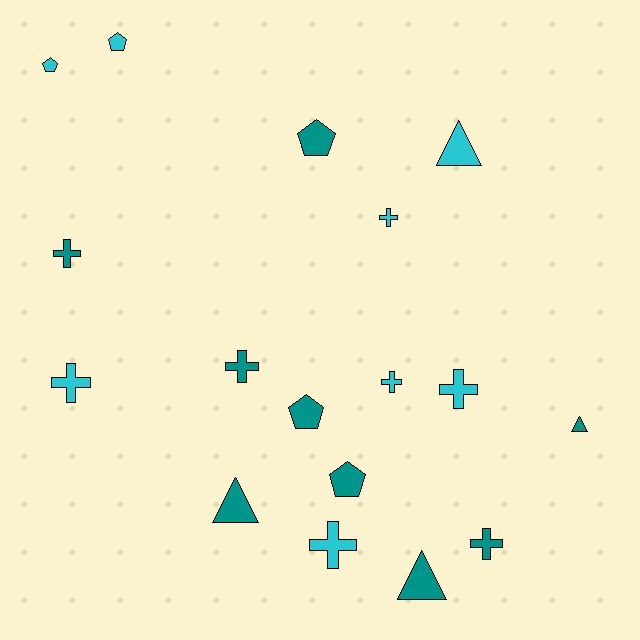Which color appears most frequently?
Teal, with 9 objects.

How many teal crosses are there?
There are 3 teal crosses.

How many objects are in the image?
There are 17 objects.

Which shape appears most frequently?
Cross, with 8 objects.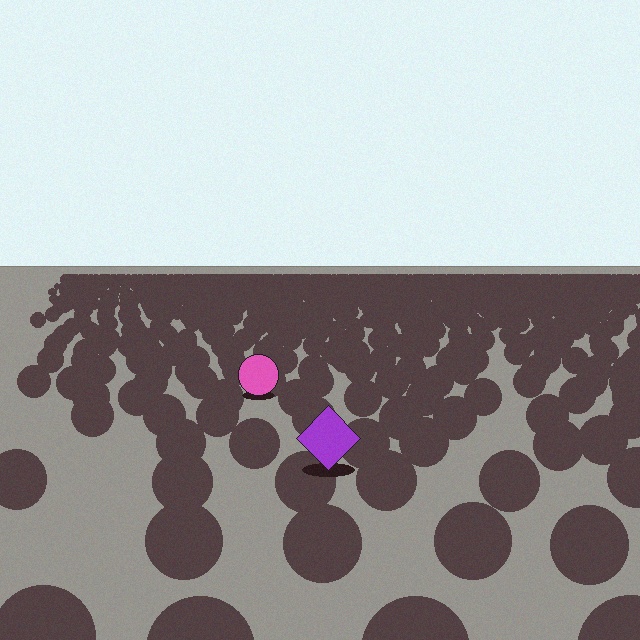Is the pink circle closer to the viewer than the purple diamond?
No. The purple diamond is closer — you can tell from the texture gradient: the ground texture is coarser near it.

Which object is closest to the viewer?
The purple diamond is closest. The texture marks near it are larger and more spread out.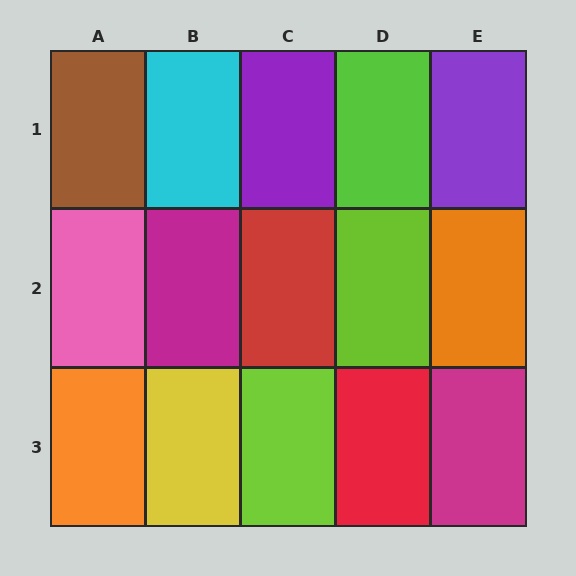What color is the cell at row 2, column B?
Magenta.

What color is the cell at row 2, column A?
Pink.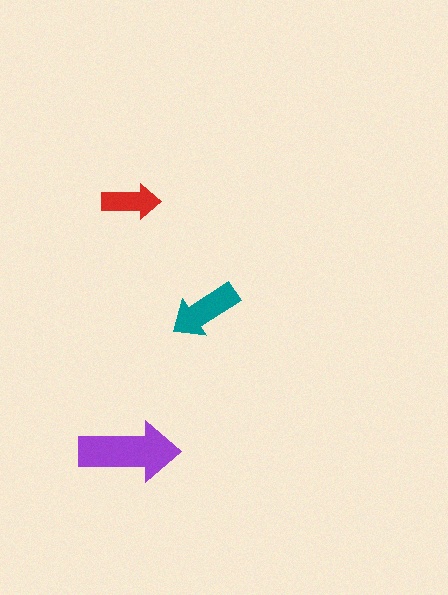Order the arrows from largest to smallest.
the purple one, the teal one, the red one.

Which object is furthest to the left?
The purple arrow is leftmost.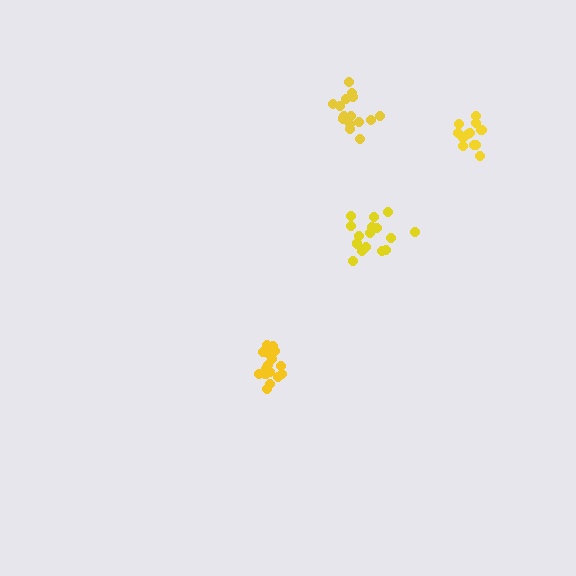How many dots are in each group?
Group 1: 18 dots, Group 2: 15 dots, Group 3: 12 dots, Group 4: 16 dots (61 total).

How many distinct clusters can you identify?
There are 4 distinct clusters.